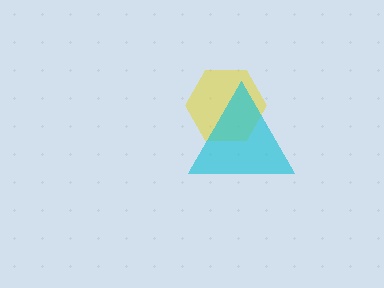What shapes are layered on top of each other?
The layered shapes are: a yellow hexagon, a cyan triangle.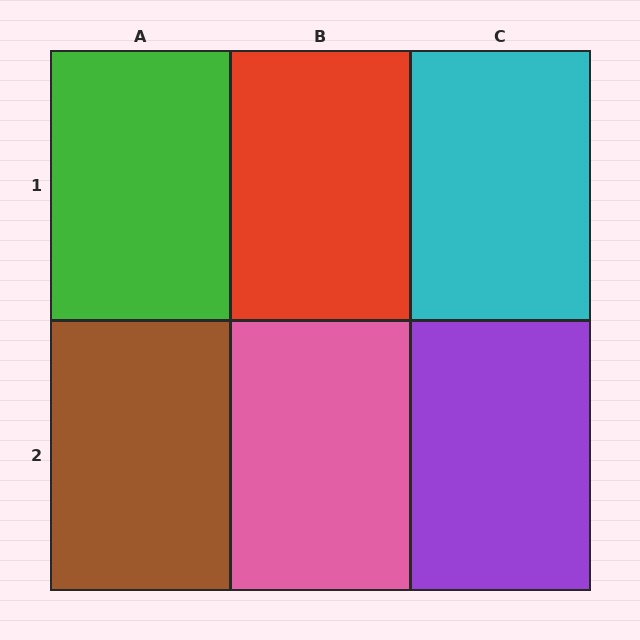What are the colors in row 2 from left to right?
Brown, pink, purple.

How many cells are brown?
1 cell is brown.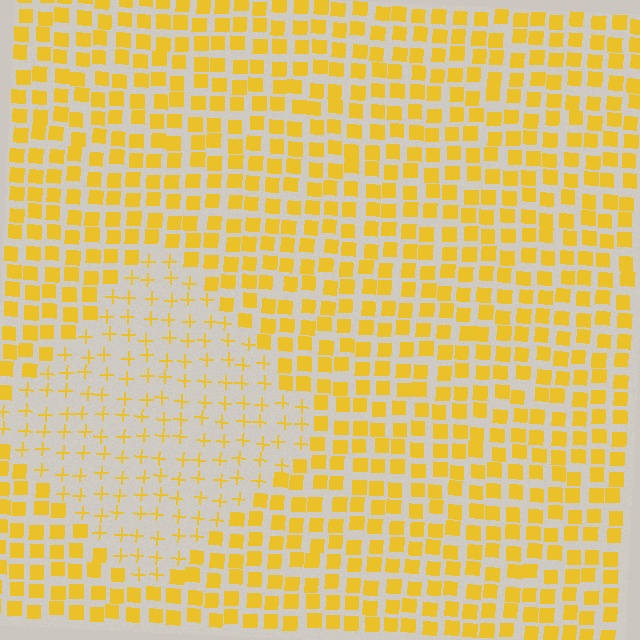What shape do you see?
I see a diamond.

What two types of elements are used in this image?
The image uses plus signs inside the diamond region and squares outside it.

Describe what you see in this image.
The image is filled with small yellow elements arranged in a uniform grid. A diamond-shaped region contains plus signs, while the surrounding area contains squares. The boundary is defined purely by the change in element shape.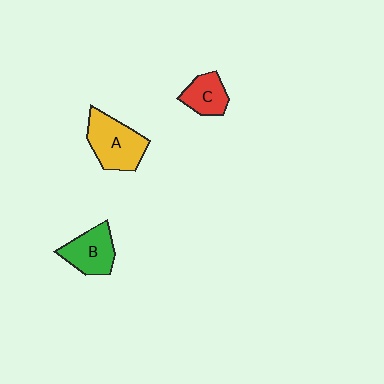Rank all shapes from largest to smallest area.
From largest to smallest: A (yellow), B (green), C (red).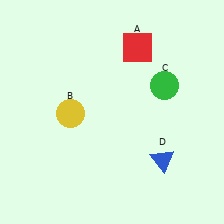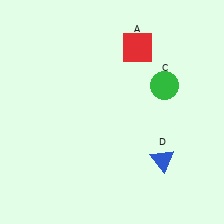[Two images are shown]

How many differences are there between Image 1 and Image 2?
There is 1 difference between the two images.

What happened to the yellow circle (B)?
The yellow circle (B) was removed in Image 2. It was in the bottom-left area of Image 1.